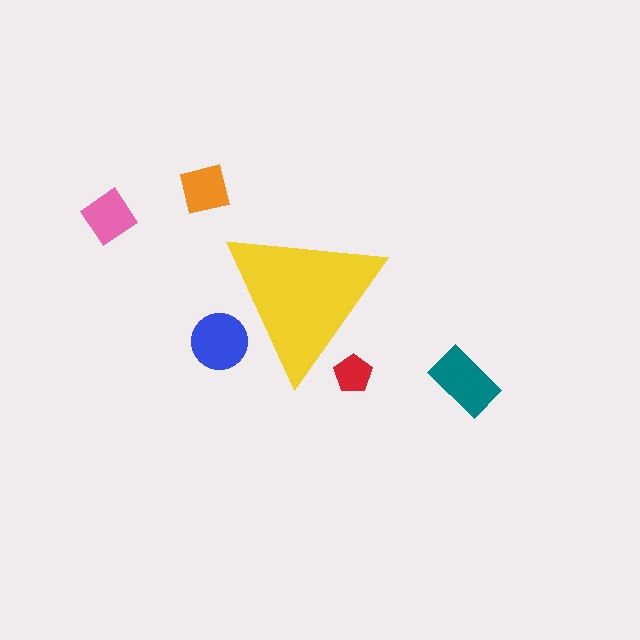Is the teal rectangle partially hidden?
No, the teal rectangle is fully visible.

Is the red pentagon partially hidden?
Yes, the red pentagon is partially hidden behind the yellow triangle.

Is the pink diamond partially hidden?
No, the pink diamond is fully visible.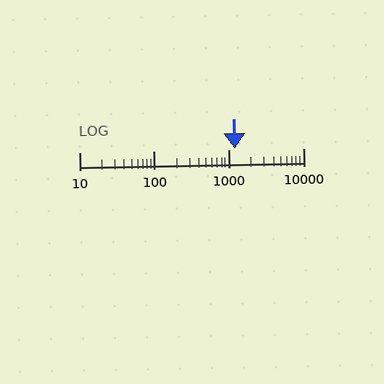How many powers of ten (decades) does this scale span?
The scale spans 3 decades, from 10 to 10000.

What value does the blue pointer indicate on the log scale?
The pointer indicates approximately 1200.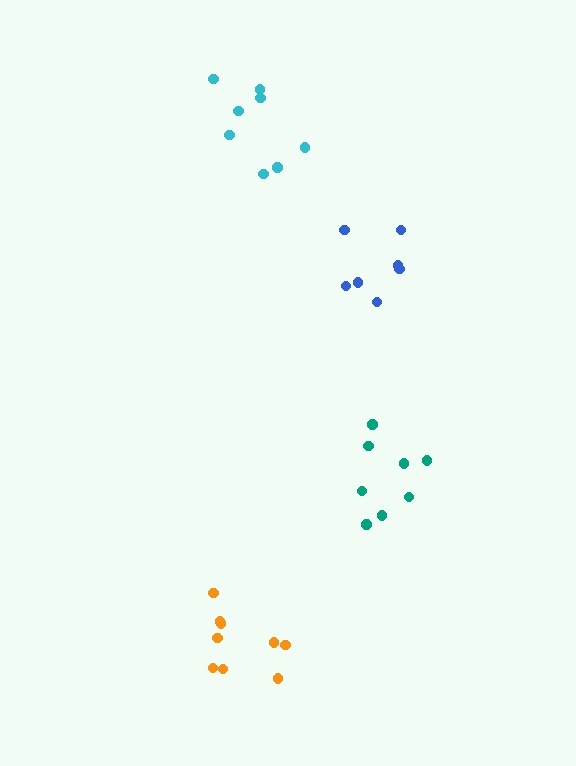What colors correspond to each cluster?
The clusters are colored: cyan, orange, teal, blue.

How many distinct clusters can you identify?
There are 4 distinct clusters.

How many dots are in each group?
Group 1: 8 dots, Group 2: 9 dots, Group 3: 8 dots, Group 4: 7 dots (32 total).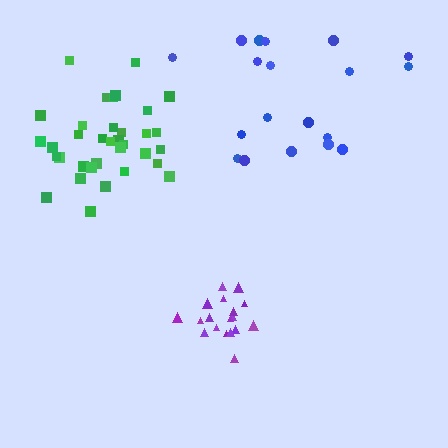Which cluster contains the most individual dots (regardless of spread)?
Green (35).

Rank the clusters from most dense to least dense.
purple, green, blue.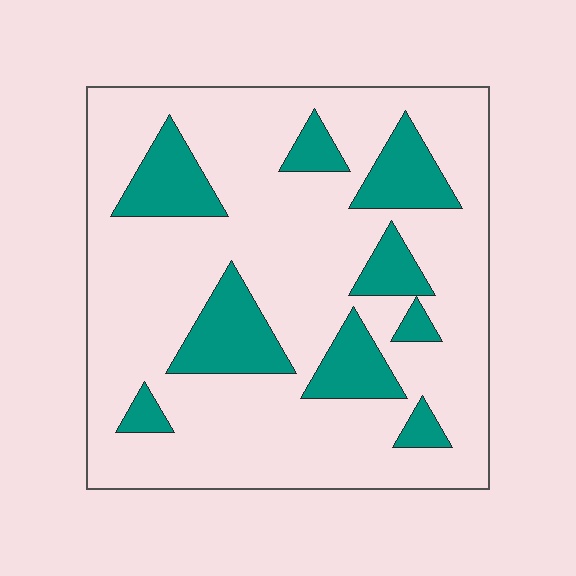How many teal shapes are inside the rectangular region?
9.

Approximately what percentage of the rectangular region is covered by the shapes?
Approximately 20%.